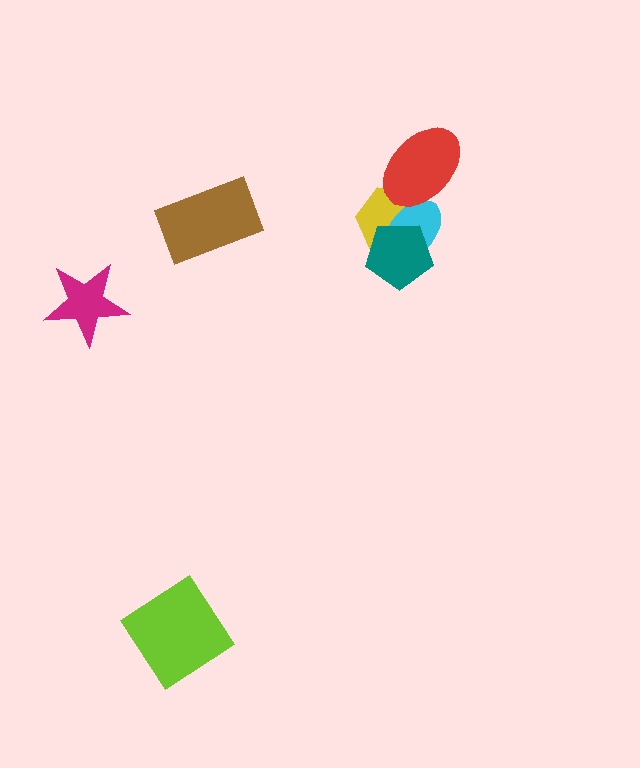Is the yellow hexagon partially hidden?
Yes, it is partially covered by another shape.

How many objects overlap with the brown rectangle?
0 objects overlap with the brown rectangle.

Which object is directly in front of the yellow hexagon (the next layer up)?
The cyan ellipse is directly in front of the yellow hexagon.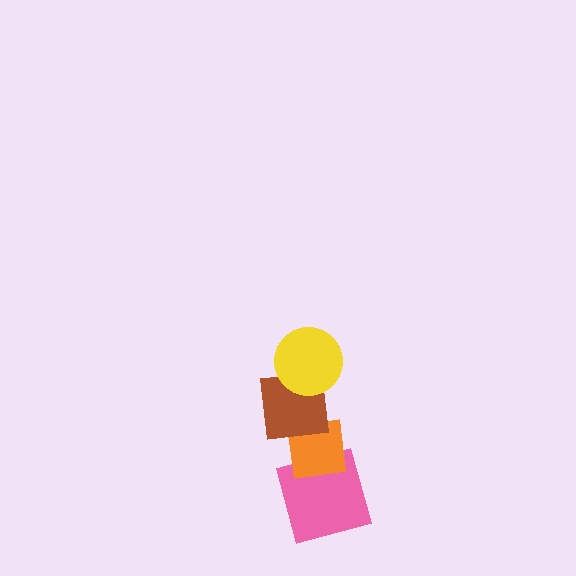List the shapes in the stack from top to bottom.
From top to bottom: the yellow circle, the brown square, the orange square, the pink square.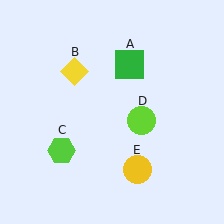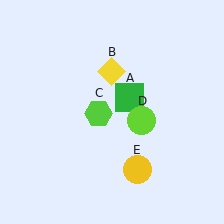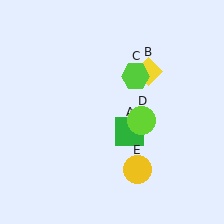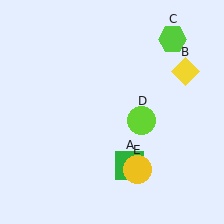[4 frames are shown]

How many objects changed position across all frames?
3 objects changed position: green square (object A), yellow diamond (object B), lime hexagon (object C).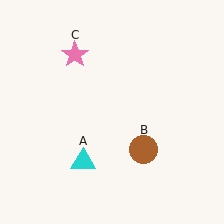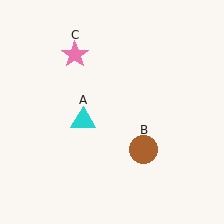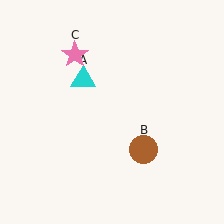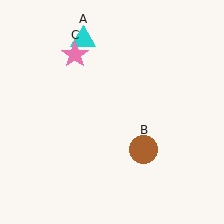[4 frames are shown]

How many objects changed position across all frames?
1 object changed position: cyan triangle (object A).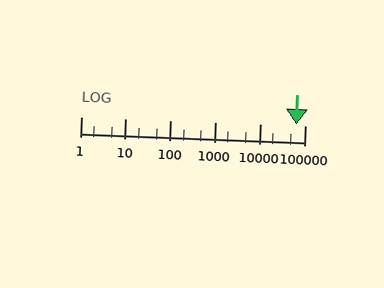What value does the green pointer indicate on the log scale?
The pointer indicates approximately 66000.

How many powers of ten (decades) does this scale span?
The scale spans 5 decades, from 1 to 100000.